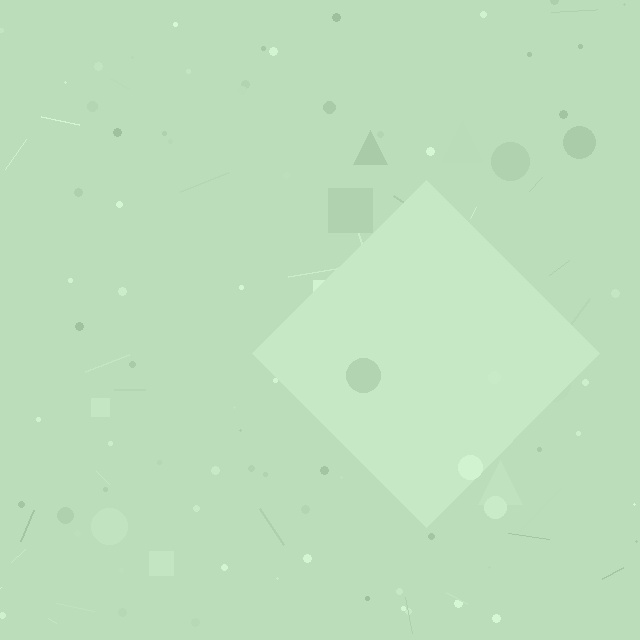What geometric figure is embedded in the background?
A diamond is embedded in the background.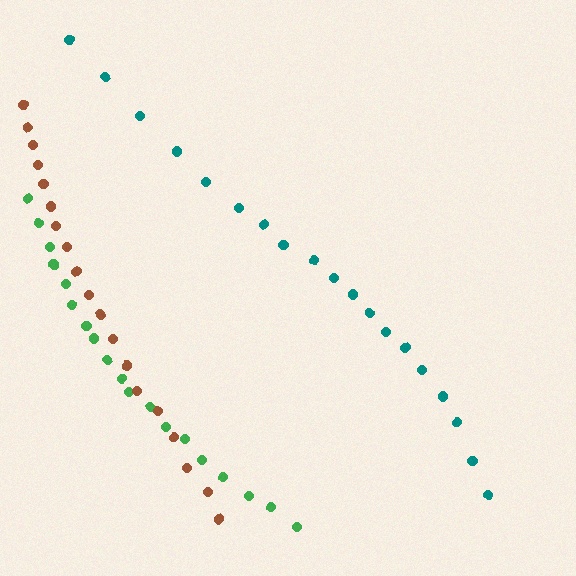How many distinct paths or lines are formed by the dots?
There are 3 distinct paths.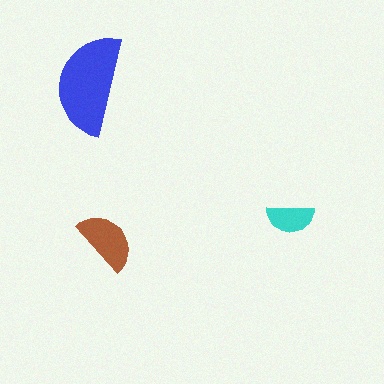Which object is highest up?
The blue semicircle is topmost.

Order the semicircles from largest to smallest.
the blue one, the brown one, the cyan one.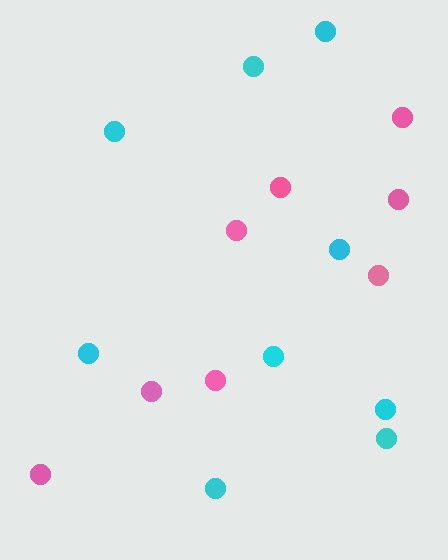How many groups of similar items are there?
There are 2 groups: one group of pink circles (8) and one group of cyan circles (9).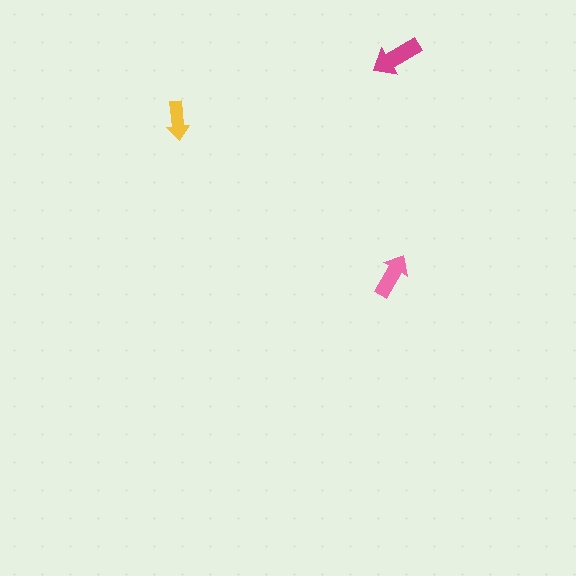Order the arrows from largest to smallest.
the magenta one, the pink one, the yellow one.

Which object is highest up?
The magenta arrow is topmost.